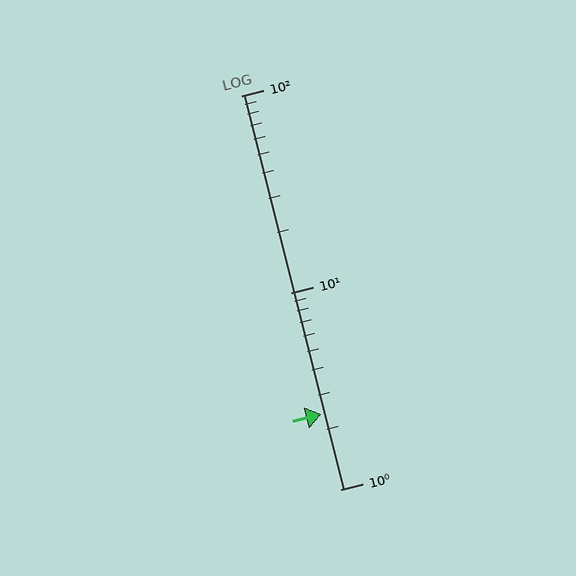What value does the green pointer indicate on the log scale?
The pointer indicates approximately 2.4.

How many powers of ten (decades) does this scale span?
The scale spans 2 decades, from 1 to 100.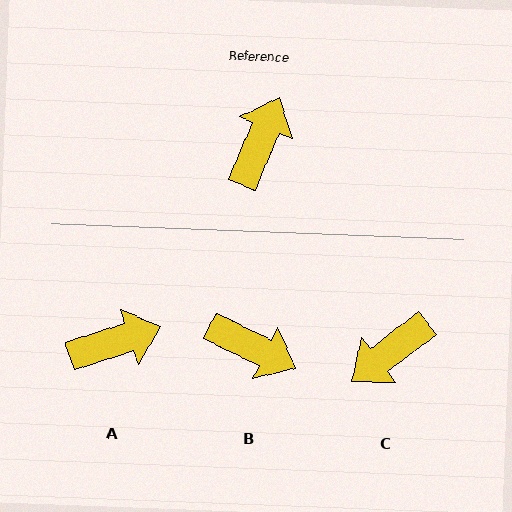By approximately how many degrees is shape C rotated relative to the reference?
Approximately 151 degrees counter-clockwise.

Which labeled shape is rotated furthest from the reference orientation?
C, about 151 degrees away.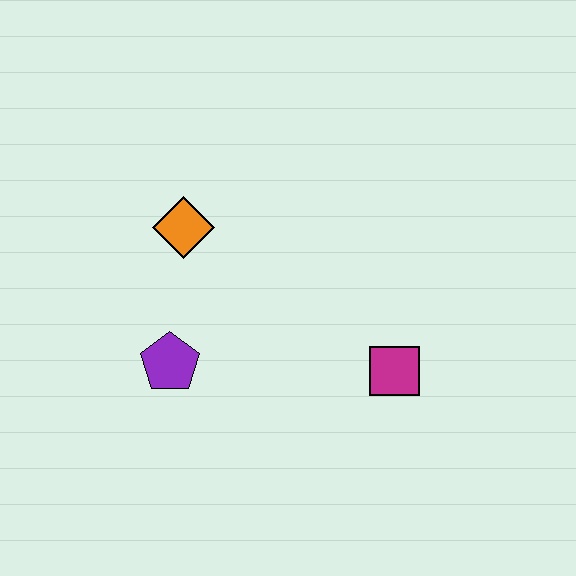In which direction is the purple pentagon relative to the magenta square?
The purple pentagon is to the left of the magenta square.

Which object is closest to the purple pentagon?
The orange diamond is closest to the purple pentagon.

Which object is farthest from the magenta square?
The orange diamond is farthest from the magenta square.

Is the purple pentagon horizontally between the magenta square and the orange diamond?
No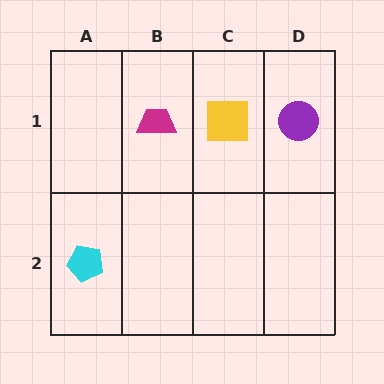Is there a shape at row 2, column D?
No, that cell is empty.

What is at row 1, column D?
A purple circle.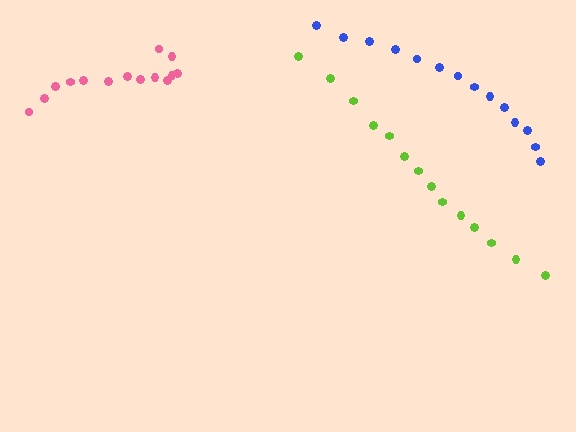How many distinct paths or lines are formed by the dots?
There are 3 distinct paths.